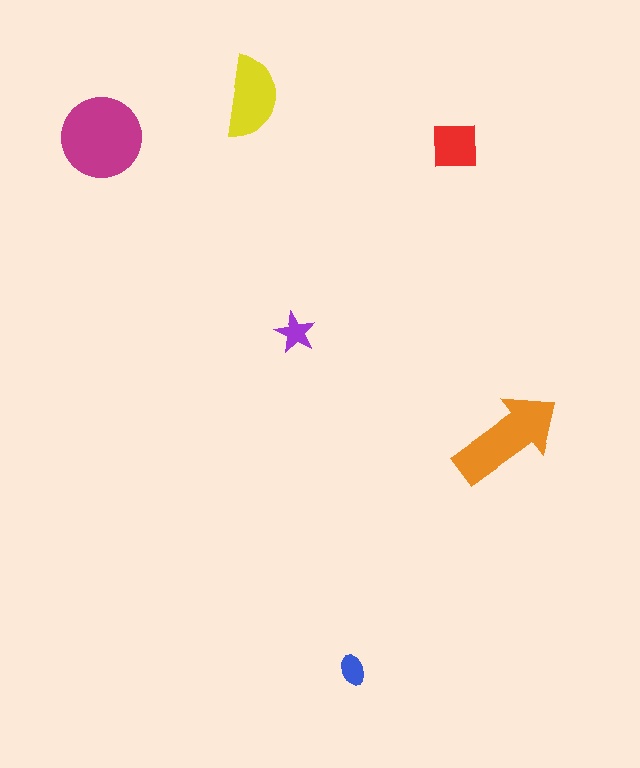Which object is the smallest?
The blue ellipse.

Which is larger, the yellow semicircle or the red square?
The yellow semicircle.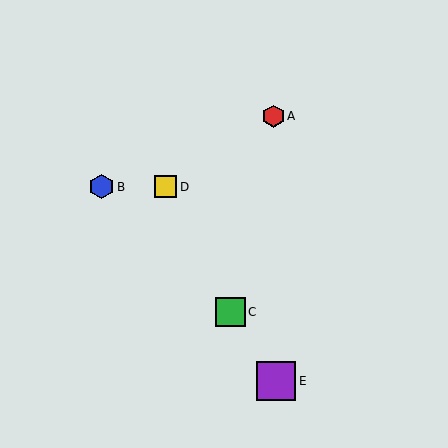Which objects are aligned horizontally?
Objects B, D are aligned horizontally.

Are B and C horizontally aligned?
No, B is at y≈187 and C is at y≈312.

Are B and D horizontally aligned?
Yes, both are at y≈187.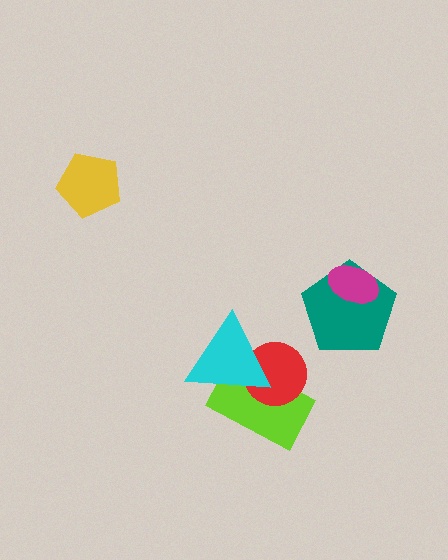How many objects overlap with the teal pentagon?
1 object overlaps with the teal pentagon.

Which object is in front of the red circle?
The cyan triangle is in front of the red circle.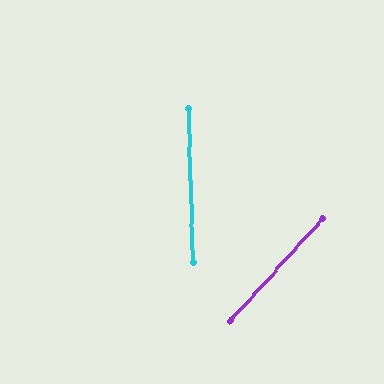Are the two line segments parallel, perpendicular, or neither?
Neither parallel nor perpendicular — they differ by about 44°.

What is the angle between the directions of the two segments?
Approximately 44 degrees.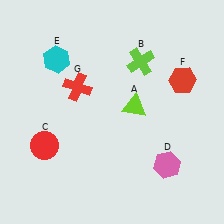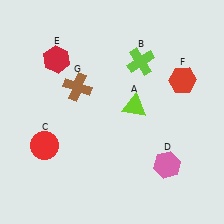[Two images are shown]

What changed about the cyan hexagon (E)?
In Image 1, E is cyan. In Image 2, it changed to red.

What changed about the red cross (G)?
In Image 1, G is red. In Image 2, it changed to brown.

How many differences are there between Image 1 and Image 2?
There are 2 differences between the two images.